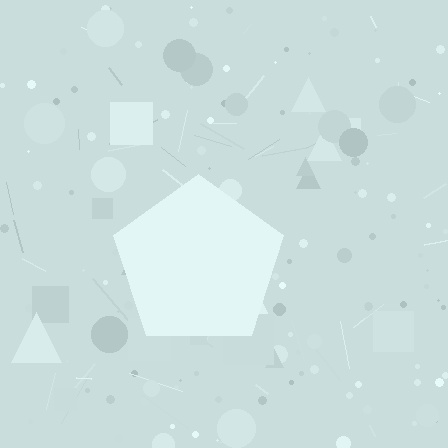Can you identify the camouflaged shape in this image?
The camouflaged shape is a pentagon.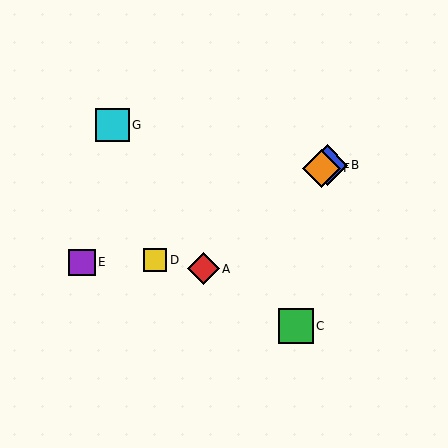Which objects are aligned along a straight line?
Objects B, D, F are aligned along a straight line.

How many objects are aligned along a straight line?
3 objects (B, D, F) are aligned along a straight line.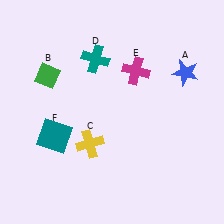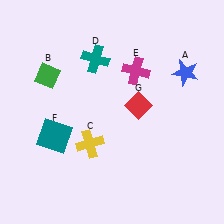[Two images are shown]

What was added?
A red diamond (G) was added in Image 2.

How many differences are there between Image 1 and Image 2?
There is 1 difference between the two images.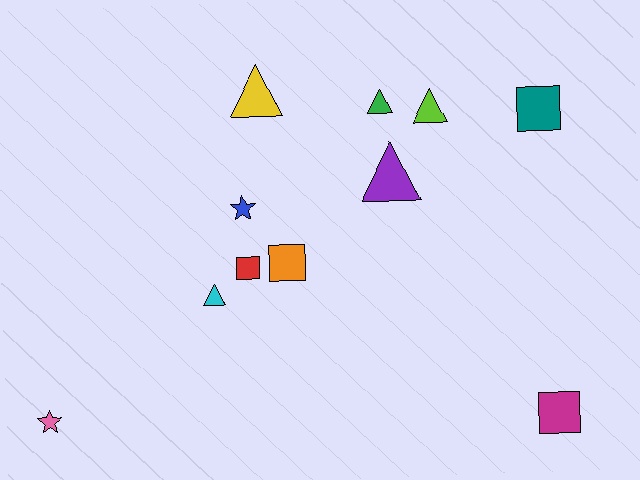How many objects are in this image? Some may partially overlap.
There are 11 objects.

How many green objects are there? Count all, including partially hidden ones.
There is 1 green object.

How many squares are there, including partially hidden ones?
There are 4 squares.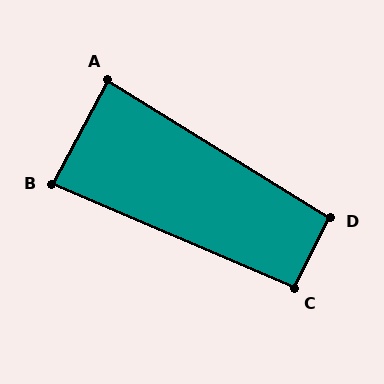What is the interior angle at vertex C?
Approximately 94 degrees (approximately right).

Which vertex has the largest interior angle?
D, at approximately 95 degrees.